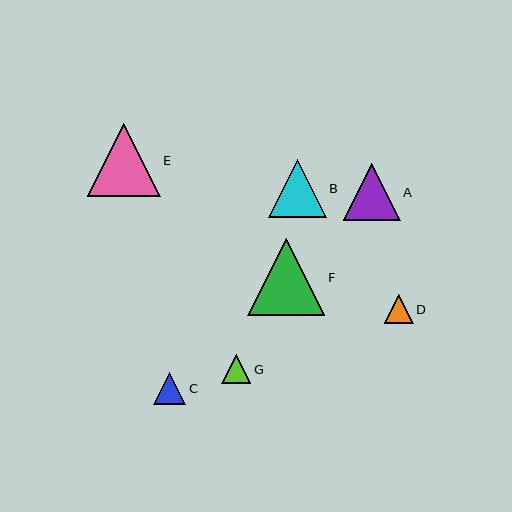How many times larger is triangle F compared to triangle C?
Triangle F is approximately 2.4 times the size of triangle C.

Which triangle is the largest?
Triangle F is the largest with a size of approximately 77 pixels.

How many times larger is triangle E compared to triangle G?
Triangle E is approximately 2.5 times the size of triangle G.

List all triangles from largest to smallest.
From largest to smallest: F, E, B, A, C, G, D.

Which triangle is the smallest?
Triangle D is the smallest with a size of approximately 29 pixels.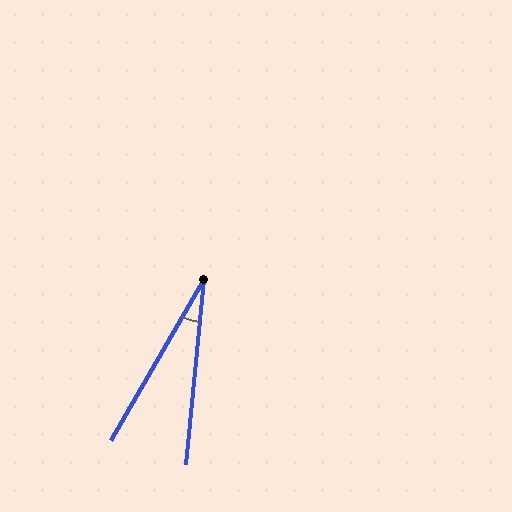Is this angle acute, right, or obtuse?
It is acute.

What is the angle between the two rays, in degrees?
Approximately 25 degrees.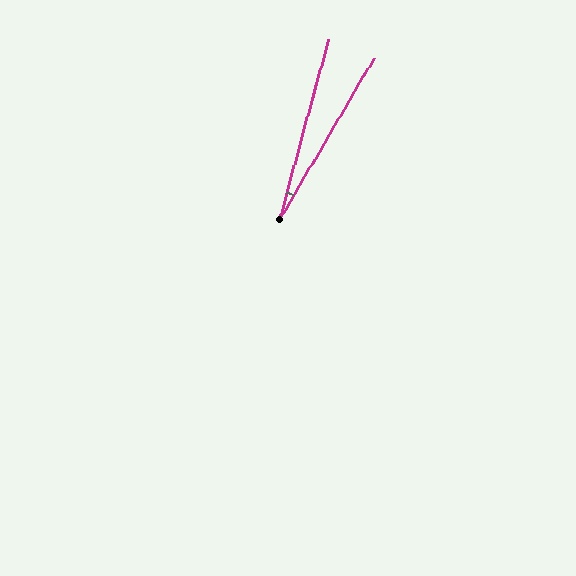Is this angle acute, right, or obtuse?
It is acute.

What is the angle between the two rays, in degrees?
Approximately 15 degrees.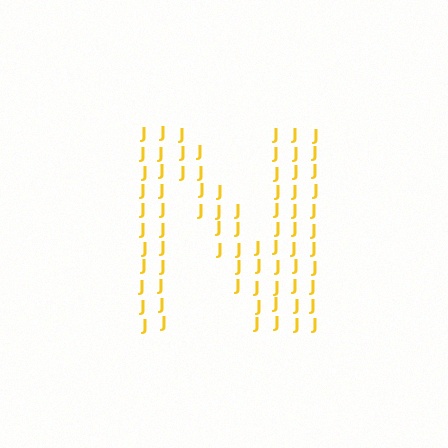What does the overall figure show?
The overall figure shows the letter N.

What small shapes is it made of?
It is made of small letter J's.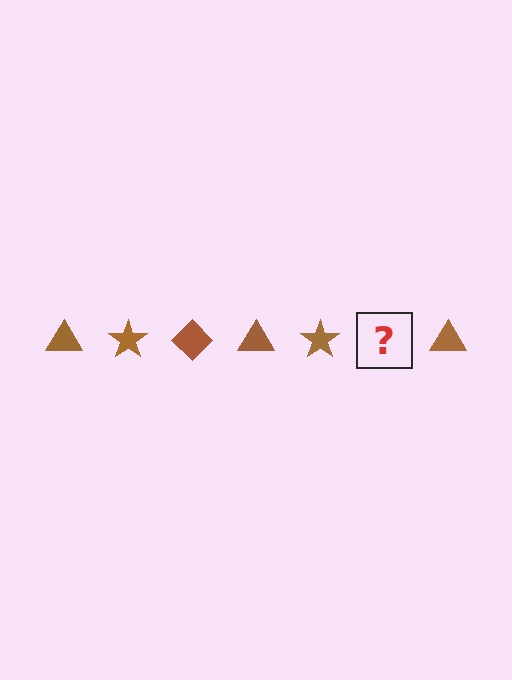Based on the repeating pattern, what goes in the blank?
The blank should be a brown diamond.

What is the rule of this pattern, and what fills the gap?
The rule is that the pattern cycles through triangle, star, diamond shapes in brown. The gap should be filled with a brown diamond.